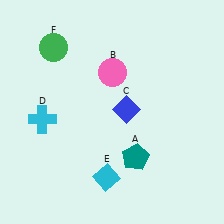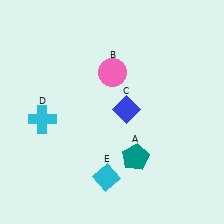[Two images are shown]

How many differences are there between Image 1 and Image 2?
There is 1 difference between the two images.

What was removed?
The green circle (F) was removed in Image 2.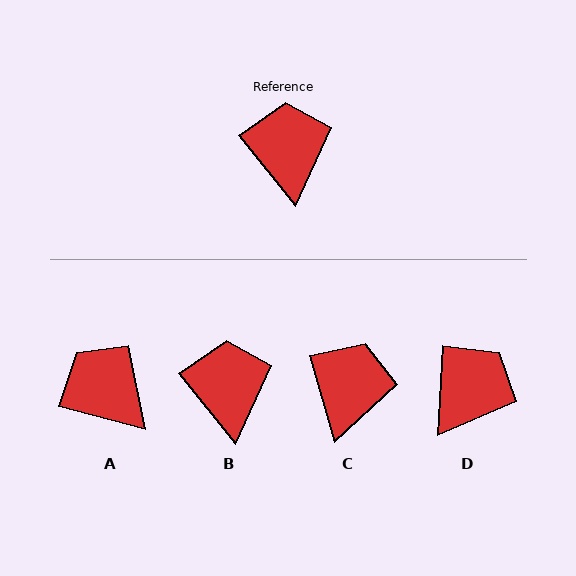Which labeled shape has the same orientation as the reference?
B.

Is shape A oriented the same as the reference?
No, it is off by about 36 degrees.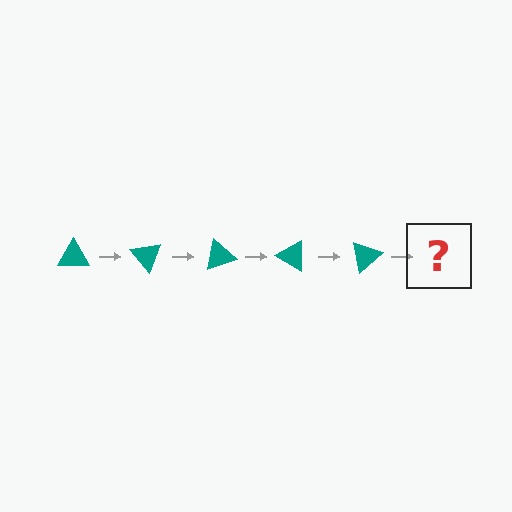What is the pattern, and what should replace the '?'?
The pattern is that the triangle rotates 50 degrees each step. The '?' should be a teal triangle rotated 250 degrees.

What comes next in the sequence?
The next element should be a teal triangle rotated 250 degrees.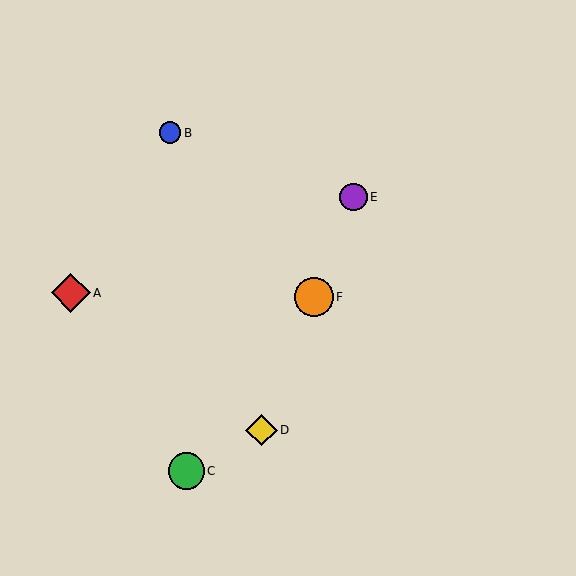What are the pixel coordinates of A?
Object A is at (71, 293).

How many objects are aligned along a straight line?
3 objects (D, E, F) are aligned along a straight line.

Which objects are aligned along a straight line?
Objects D, E, F are aligned along a straight line.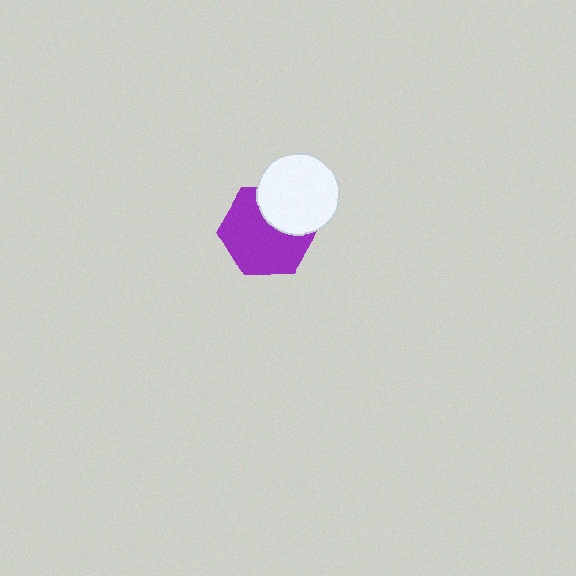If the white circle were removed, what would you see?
You would see the complete purple hexagon.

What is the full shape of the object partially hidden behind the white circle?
The partially hidden object is a purple hexagon.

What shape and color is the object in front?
The object in front is a white circle.